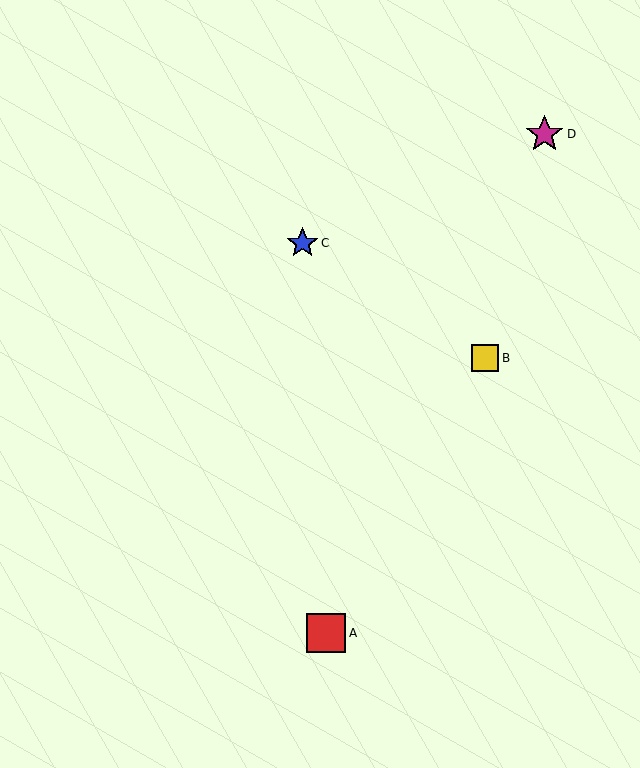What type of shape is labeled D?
Shape D is a magenta star.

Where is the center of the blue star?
The center of the blue star is at (302, 243).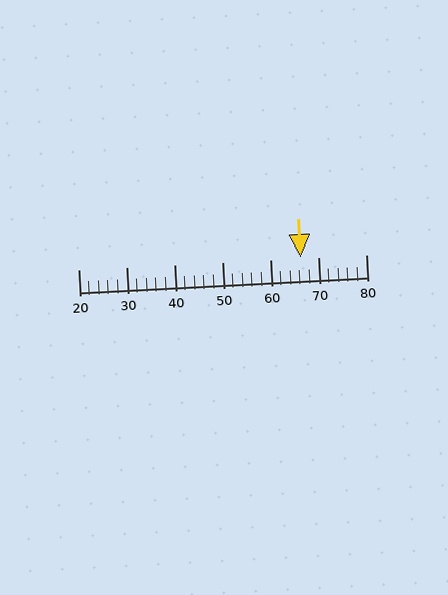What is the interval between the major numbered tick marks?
The major tick marks are spaced 10 units apart.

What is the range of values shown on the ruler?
The ruler shows values from 20 to 80.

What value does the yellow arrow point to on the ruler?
The yellow arrow points to approximately 66.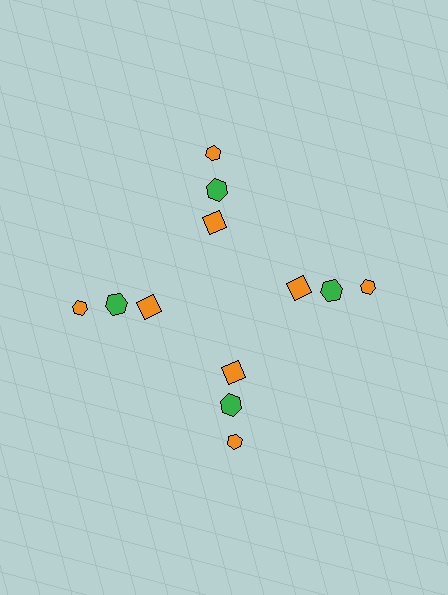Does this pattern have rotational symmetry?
Yes, this pattern has 4-fold rotational symmetry. It looks the same after rotating 90 degrees around the center.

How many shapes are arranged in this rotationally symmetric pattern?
There are 12 shapes, arranged in 4 groups of 3.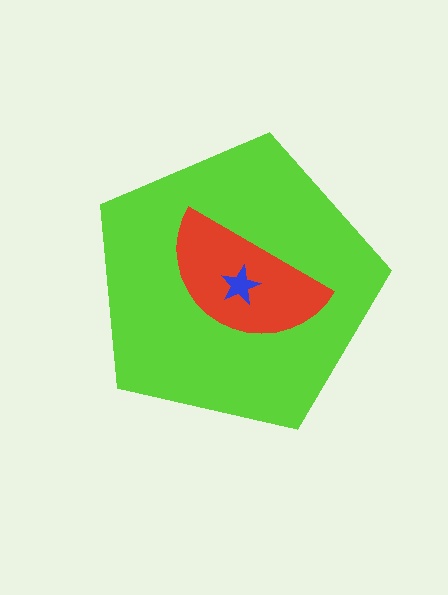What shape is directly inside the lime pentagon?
The red semicircle.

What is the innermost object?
The blue star.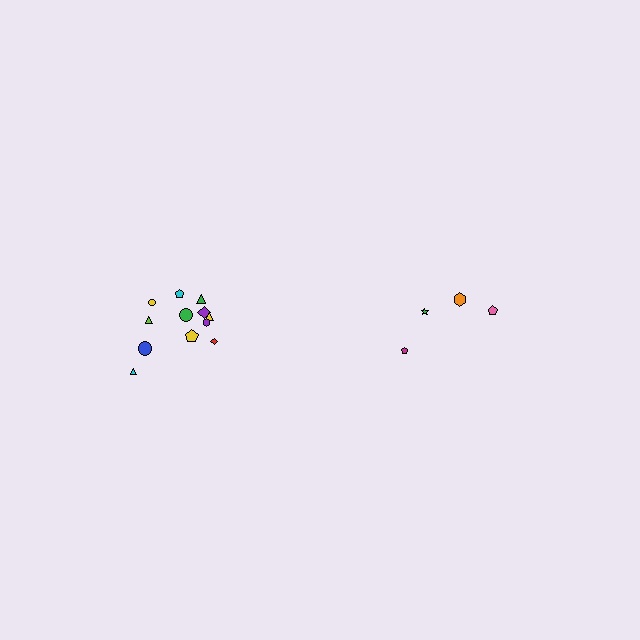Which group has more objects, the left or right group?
The left group.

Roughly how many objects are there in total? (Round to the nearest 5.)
Roughly 15 objects in total.